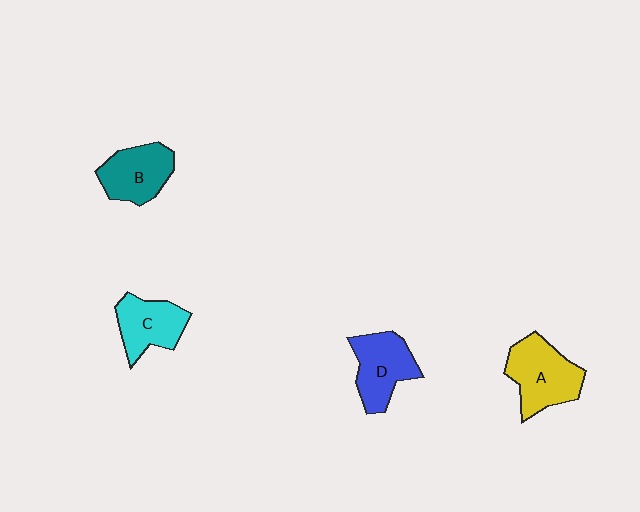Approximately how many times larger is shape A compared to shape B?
Approximately 1.2 times.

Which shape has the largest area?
Shape A (yellow).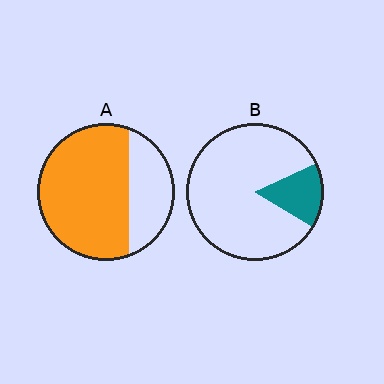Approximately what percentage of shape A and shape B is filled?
A is approximately 70% and B is approximately 15%.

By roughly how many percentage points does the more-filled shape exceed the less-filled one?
By roughly 55 percentage points (A over B).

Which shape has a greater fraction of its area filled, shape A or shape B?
Shape A.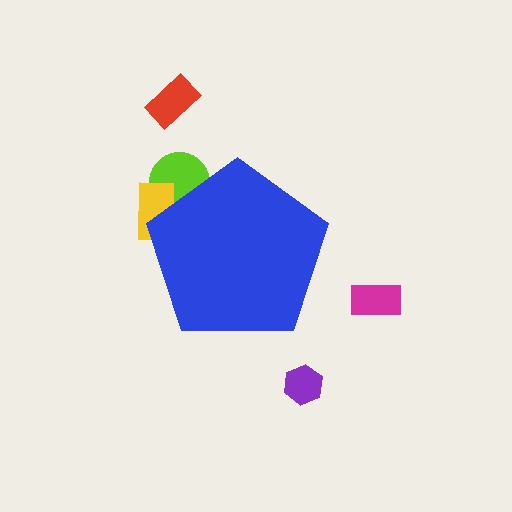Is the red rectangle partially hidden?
No, the red rectangle is fully visible.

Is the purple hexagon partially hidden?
No, the purple hexagon is fully visible.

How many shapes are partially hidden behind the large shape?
2 shapes are partially hidden.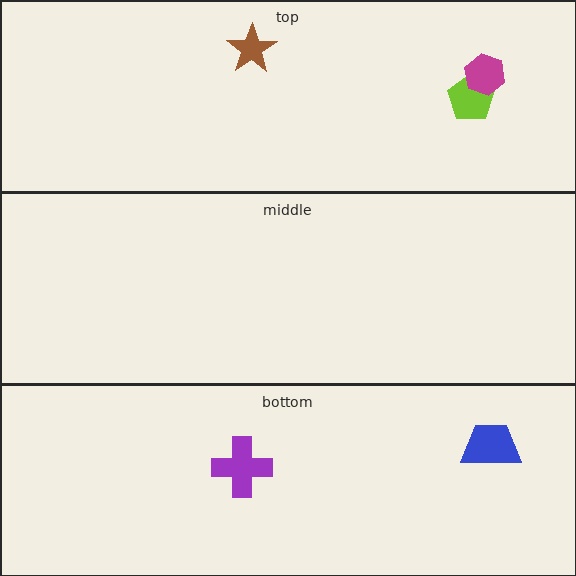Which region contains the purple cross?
The bottom region.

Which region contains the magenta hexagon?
The top region.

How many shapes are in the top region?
3.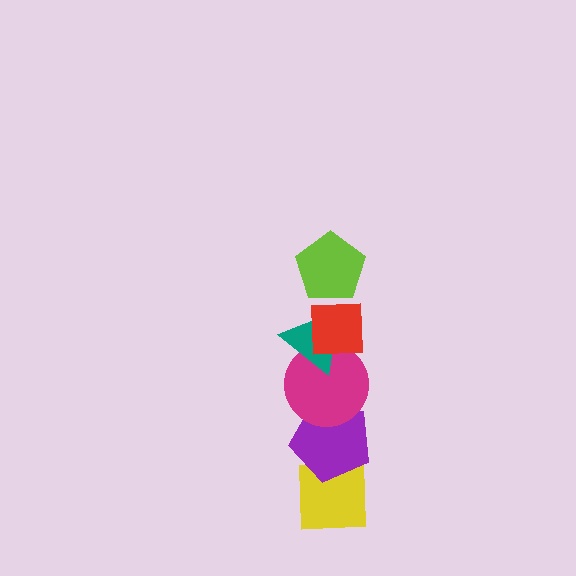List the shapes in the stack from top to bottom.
From top to bottom: the lime pentagon, the red square, the teal triangle, the magenta circle, the purple pentagon, the yellow square.